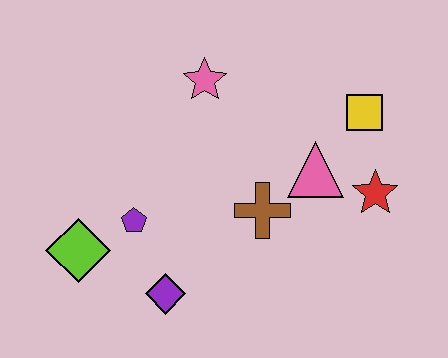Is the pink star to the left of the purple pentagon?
No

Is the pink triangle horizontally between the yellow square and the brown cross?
Yes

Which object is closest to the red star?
The pink triangle is closest to the red star.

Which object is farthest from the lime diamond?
The yellow square is farthest from the lime diamond.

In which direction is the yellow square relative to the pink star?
The yellow square is to the right of the pink star.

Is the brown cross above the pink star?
No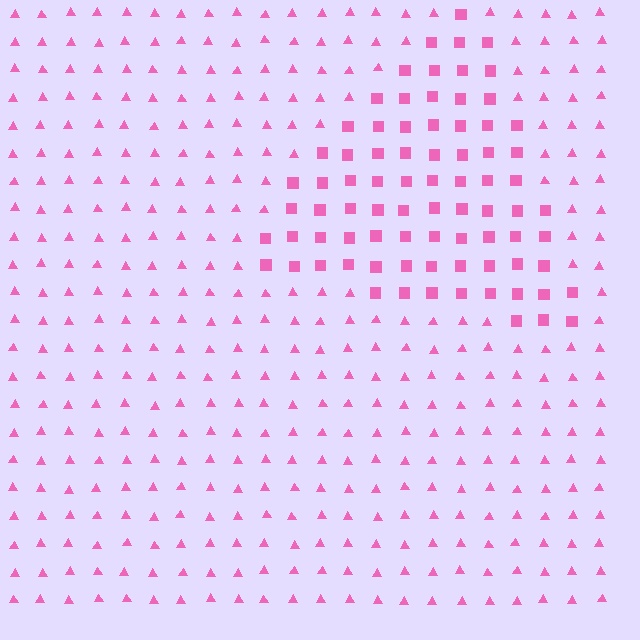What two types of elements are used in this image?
The image uses squares inside the triangle region and triangles outside it.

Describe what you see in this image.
The image is filled with small pink elements arranged in a uniform grid. A triangle-shaped region contains squares, while the surrounding area contains triangles. The boundary is defined purely by the change in element shape.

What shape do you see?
I see a triangle.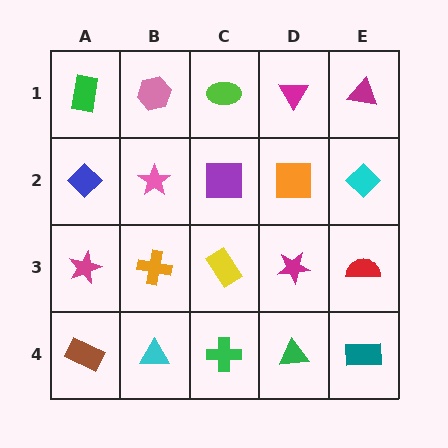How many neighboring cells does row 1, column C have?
3.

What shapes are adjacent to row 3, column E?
A cyan diamond (row 2, column E), a teal rectangle (row 4, column E), a magenta star (row 3, column D).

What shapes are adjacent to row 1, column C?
A purple square (row 2, column C), a pink hexagon (row 1, column B), a magenta triangle (row 1, column D).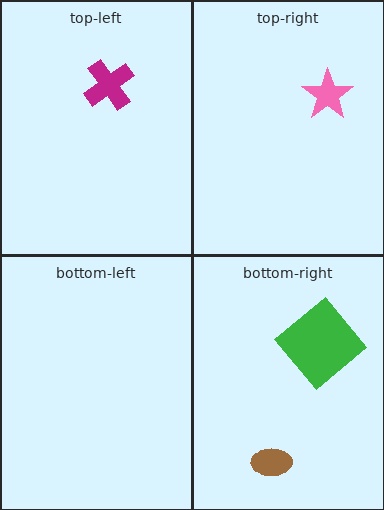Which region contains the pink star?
The top-right region.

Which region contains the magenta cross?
The top-left region.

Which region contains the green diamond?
The bottom-right region.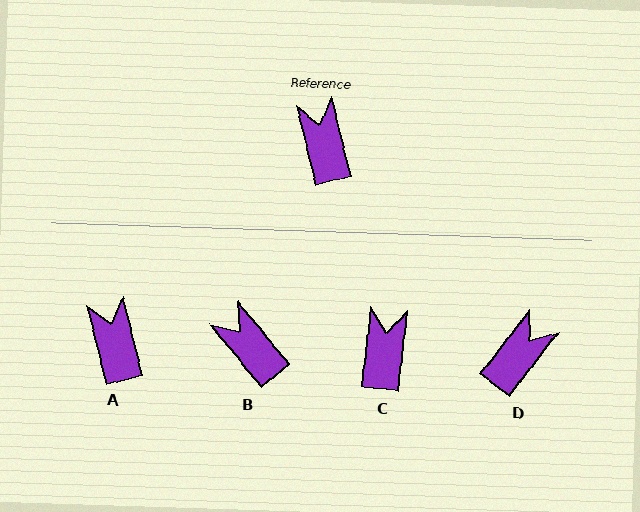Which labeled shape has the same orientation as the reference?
A.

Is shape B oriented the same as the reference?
No, it is off by about 25 degrees.